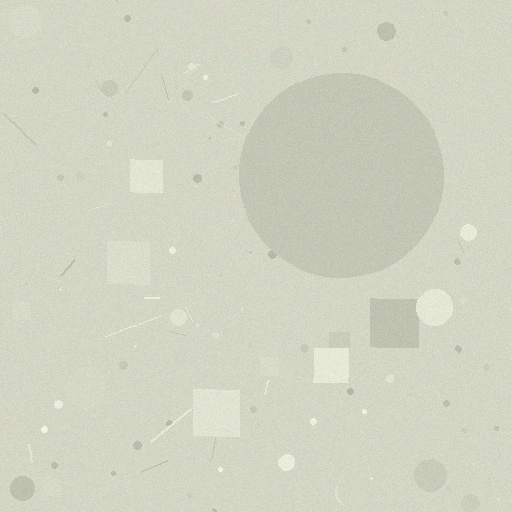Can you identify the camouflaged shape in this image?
The camouflaged shape is a circle.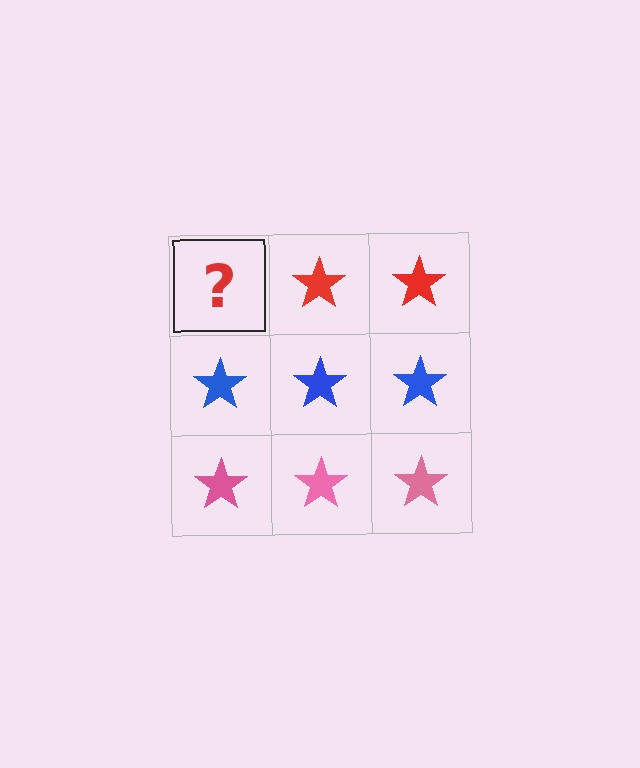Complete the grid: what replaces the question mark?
The question mark should be replaced with a red star.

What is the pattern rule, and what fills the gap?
The rule is that each row has a consistent color. The gap should be filled with a red star.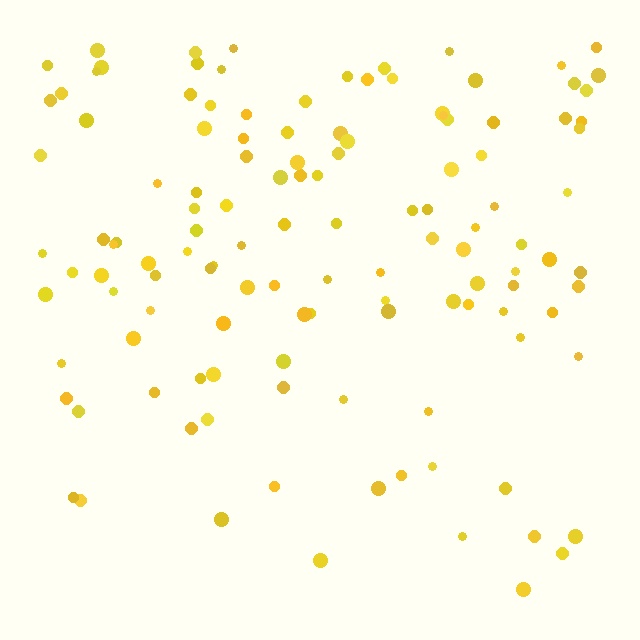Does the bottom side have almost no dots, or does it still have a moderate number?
Still a moderate number, just noticeably fewer than the top.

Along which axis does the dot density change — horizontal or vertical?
Vertical.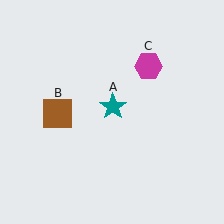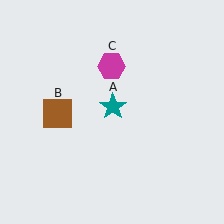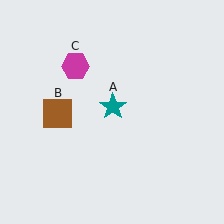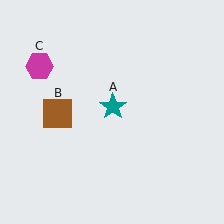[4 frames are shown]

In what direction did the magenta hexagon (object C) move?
The magenta hexagon (object C) moved left.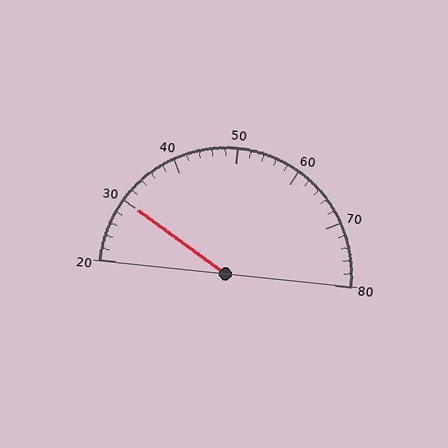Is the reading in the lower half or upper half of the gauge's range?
The reading is in the lower half of the range (20 to 80).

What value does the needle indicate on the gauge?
The needle indicates approximately 30.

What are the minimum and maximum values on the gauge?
The gauge ranges from 20 to 80.